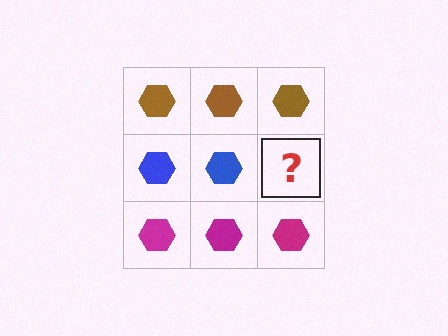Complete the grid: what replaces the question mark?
The question mark should be replaced with a blue hexagon.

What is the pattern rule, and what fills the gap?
The rule is that each row has a consistent color. The gap should be filled with a blue hexagon.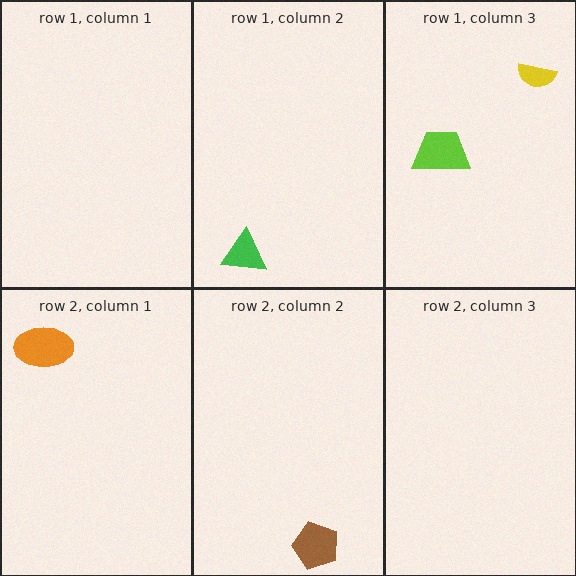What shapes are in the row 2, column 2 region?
The brown pentagon.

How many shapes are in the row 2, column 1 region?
1.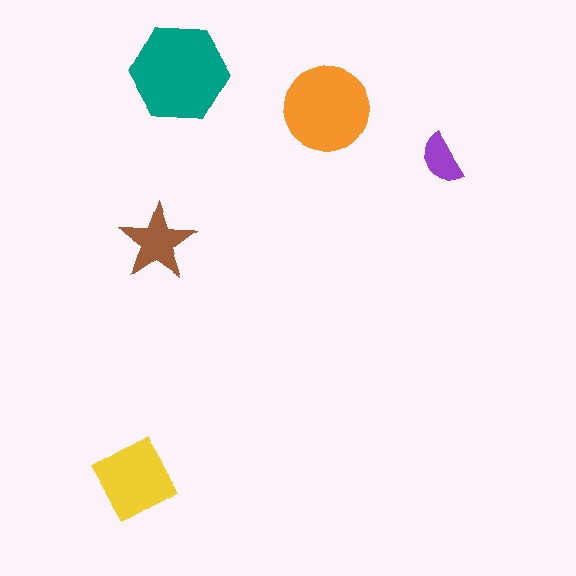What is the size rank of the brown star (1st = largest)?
4th.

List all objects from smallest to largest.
The purple semicircle, the brown star, the yellow diamond, the orange circle, the teal hexagon.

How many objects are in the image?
There are 5 objects in the image.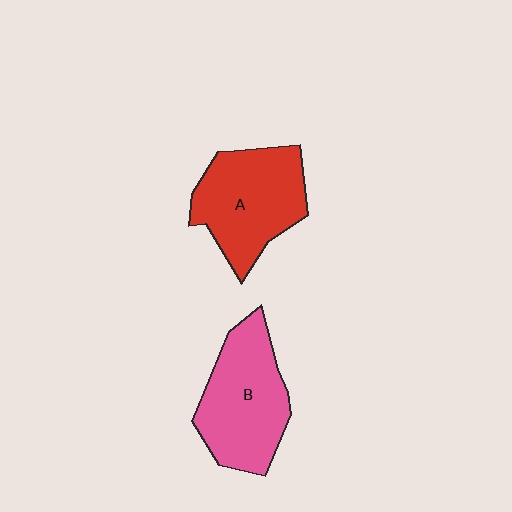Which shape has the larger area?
Shape B (pink).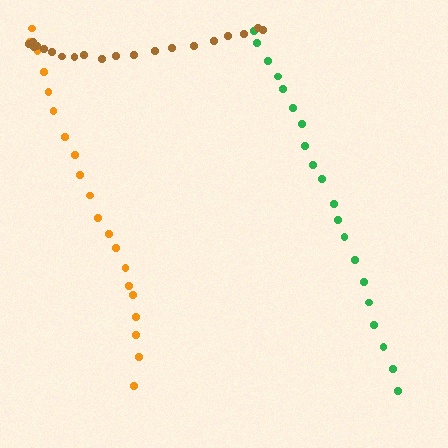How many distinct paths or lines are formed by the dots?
There are 3 distinct paths.